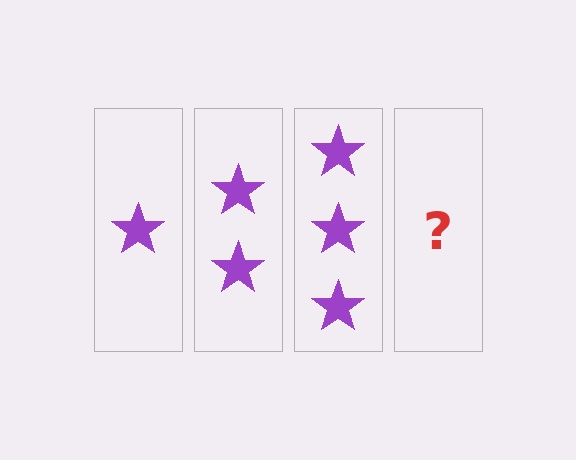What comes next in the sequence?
The next element should be 4 stars.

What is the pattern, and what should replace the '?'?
The pattern is that each step adds one more star. The '?' should be 4 stars.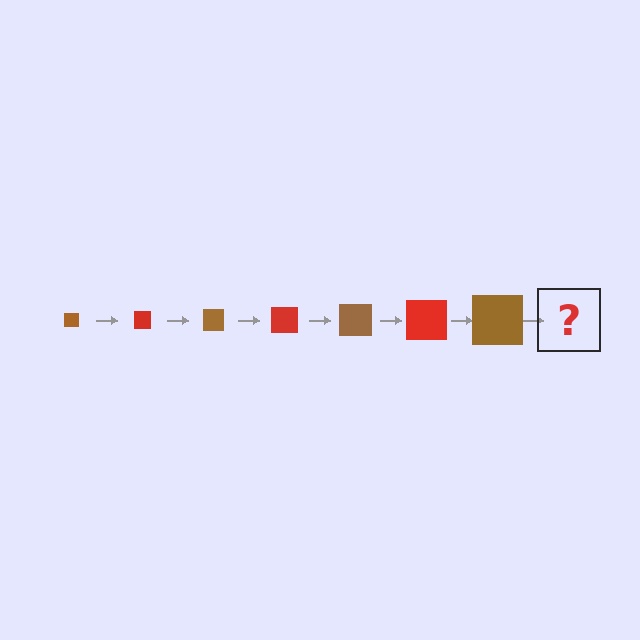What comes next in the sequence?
The next element should be a red square, larger than the previous one.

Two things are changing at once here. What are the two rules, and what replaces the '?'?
The two rules are that the square grows larger each step and the color cycles through brown and red. The '?' should be a red square, larger than the previous one.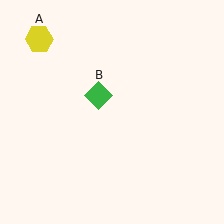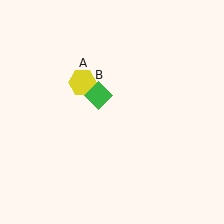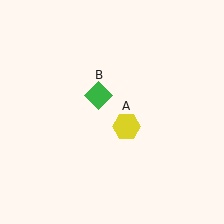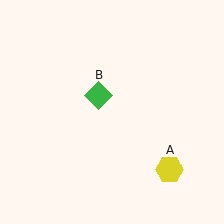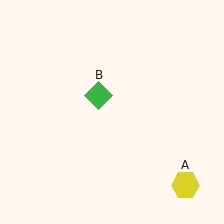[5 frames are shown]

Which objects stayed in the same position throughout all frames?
Green diamond (object B) remained stationary.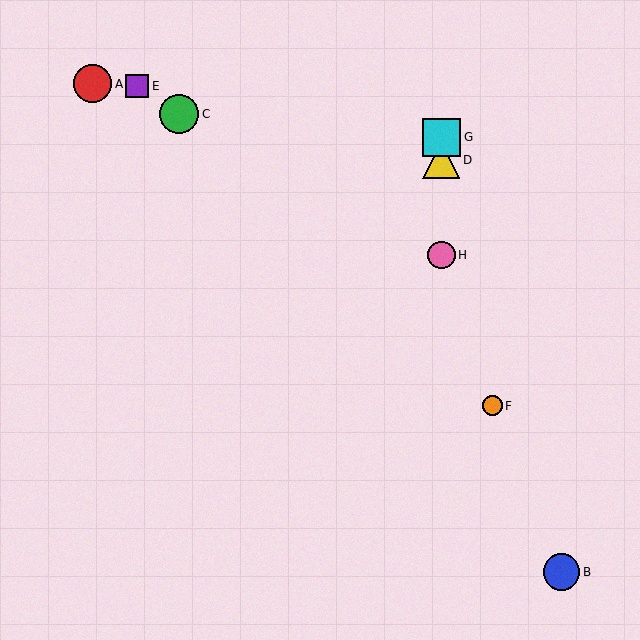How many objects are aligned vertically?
3 objects (D, G, H) are aligned vertically.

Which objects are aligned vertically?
Objects D, G, H are aligned vertically.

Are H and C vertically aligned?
No, H is at x≈441 and C is at x≈179.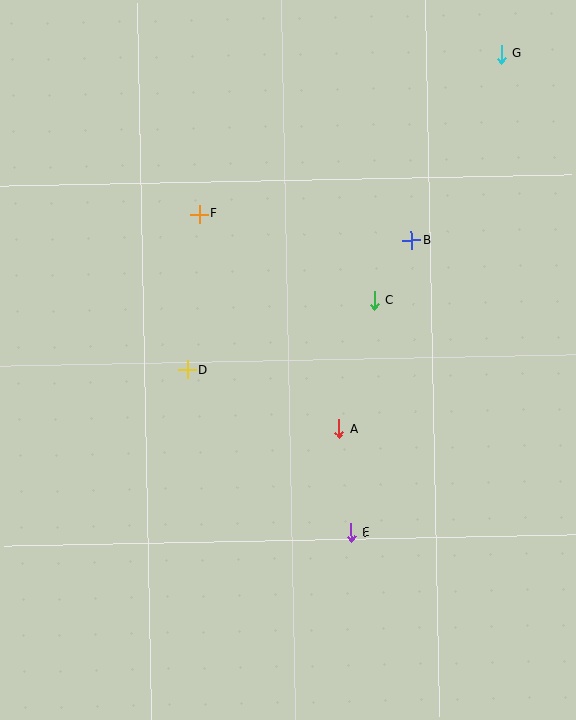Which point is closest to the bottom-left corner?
Point D is closest to the bottom-left corner.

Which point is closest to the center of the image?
Point A at (339, 429) is closest to the center.